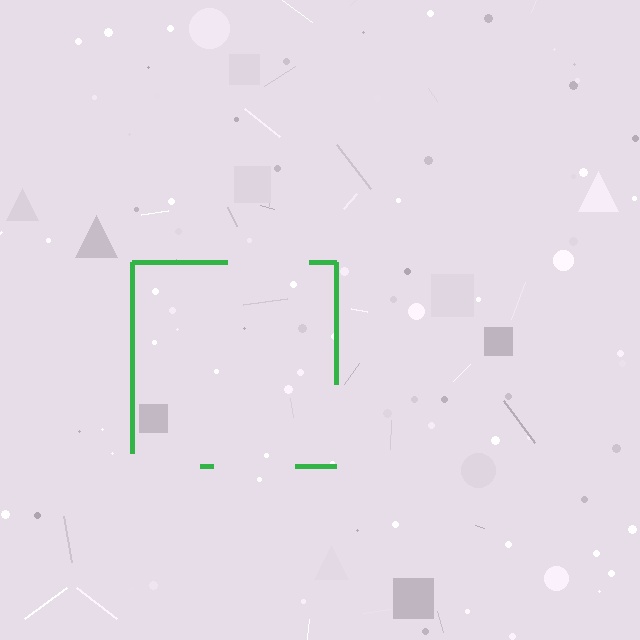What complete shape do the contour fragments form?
The contour fragments form a square.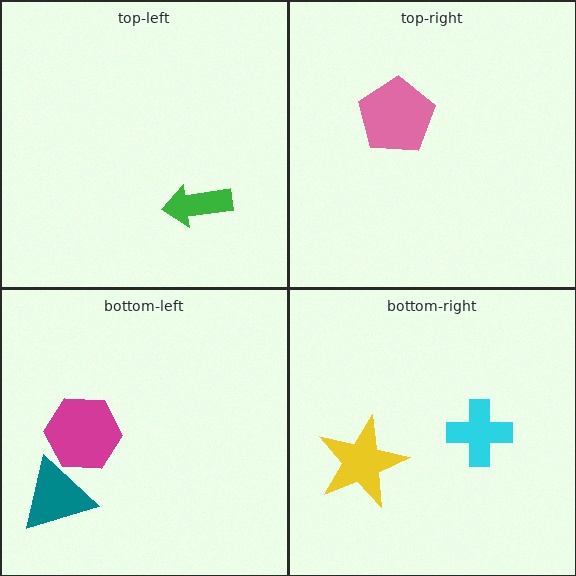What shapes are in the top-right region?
The pink pentagon.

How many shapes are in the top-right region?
1.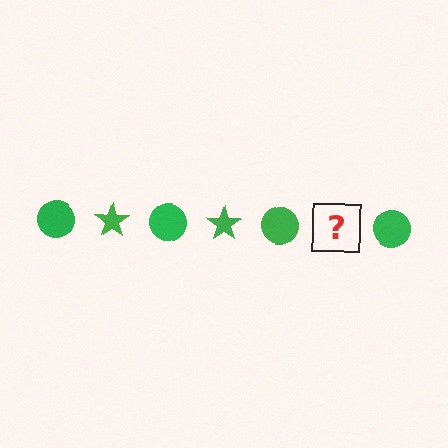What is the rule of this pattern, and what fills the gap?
The rule is that the pattern cycles through circle, star shapes in green. The gap should be filled with a green star.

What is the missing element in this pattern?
The missing element is a green star.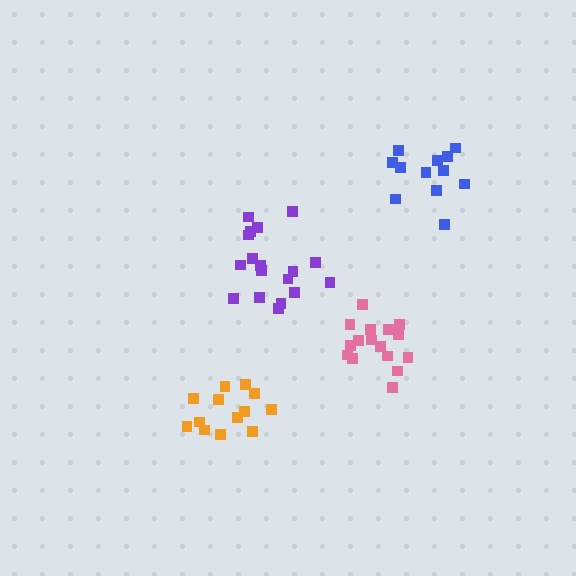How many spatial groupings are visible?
There are 4 spatial groupings.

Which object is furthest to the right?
The blue cluster is rightmost.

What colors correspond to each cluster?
The clusters are colored: purple, blue, orange, pink.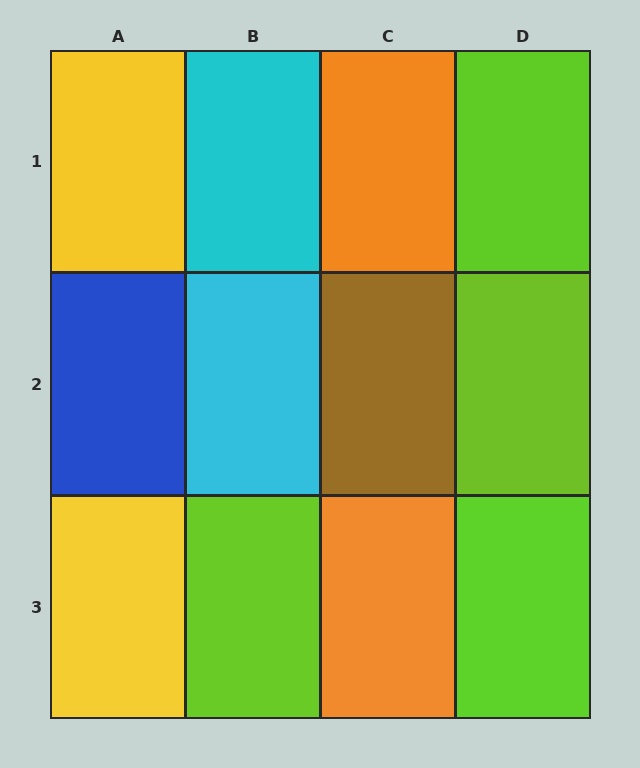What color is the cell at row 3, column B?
Lime.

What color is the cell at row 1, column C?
Orange.